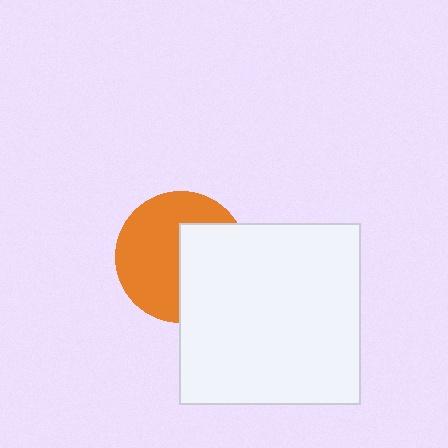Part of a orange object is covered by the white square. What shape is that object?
It is a circle.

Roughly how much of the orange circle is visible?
About half of it is visible (roughly 58%).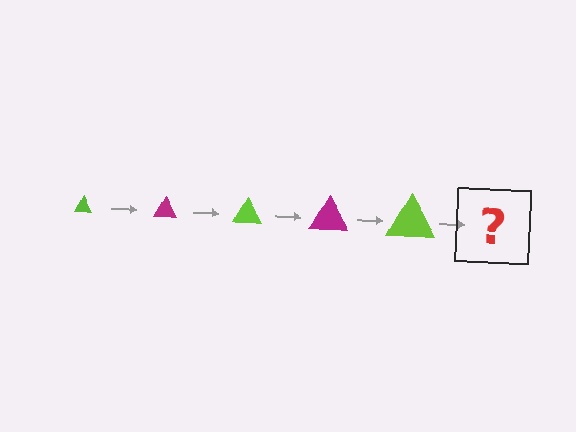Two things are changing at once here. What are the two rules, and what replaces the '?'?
The two rules are that the triangle grows larger each step and the color cycles through lime and magenta. The '?' should be a magenta triangle, larger than the previous one.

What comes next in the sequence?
The next element should be a magenta triangle, larger than the previous one.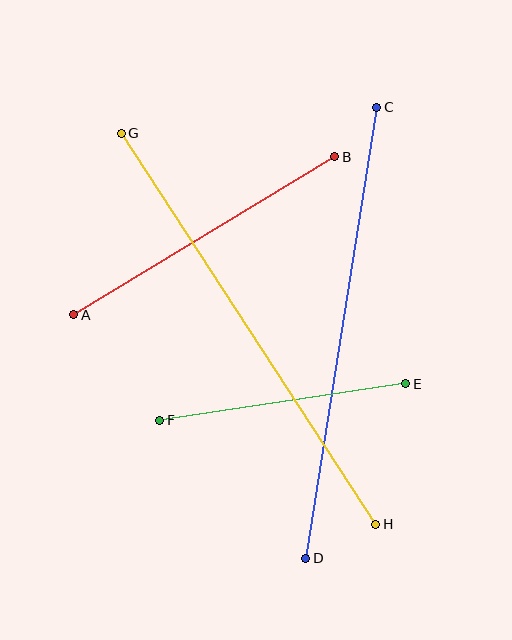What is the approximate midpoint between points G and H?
The midpoint is at approximately (249, 329) pixels.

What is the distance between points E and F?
The distance is approximately 249 pixels.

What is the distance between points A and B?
The distance is approximately 305 pixels.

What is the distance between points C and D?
The distance is approximately 457 pixels.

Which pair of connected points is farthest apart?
Points G and H are farthest apart.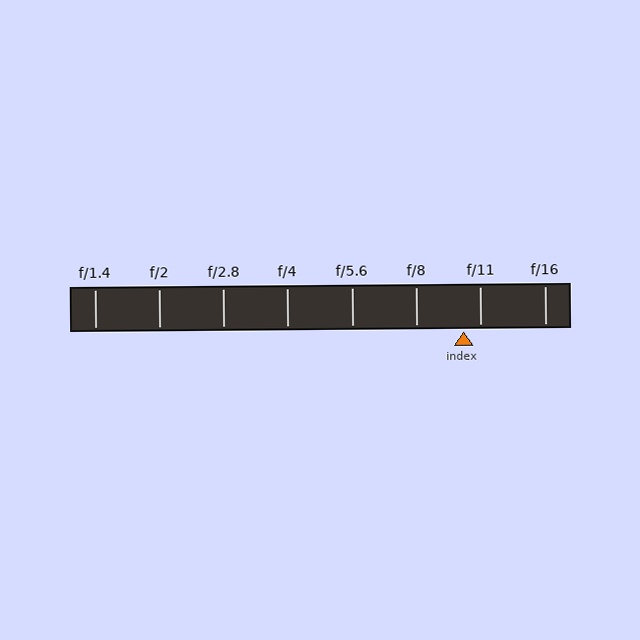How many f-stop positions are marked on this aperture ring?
There are 8 f-stop positions marked.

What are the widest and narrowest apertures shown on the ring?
The widest aperture shown is f/1.4 and the narrowest is f/16.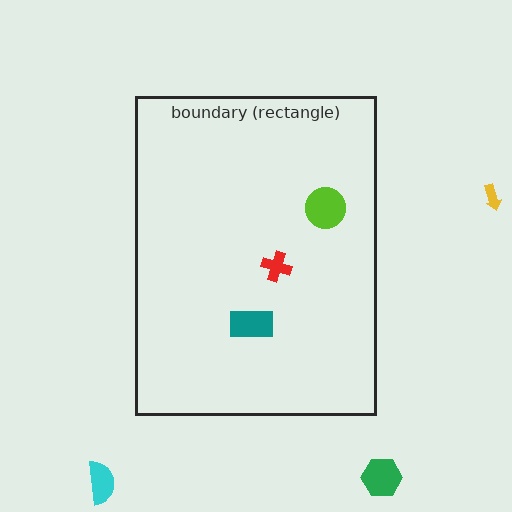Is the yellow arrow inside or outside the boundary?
Outside.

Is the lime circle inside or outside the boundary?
Inside.